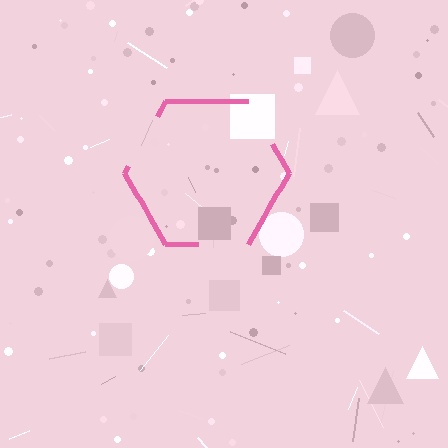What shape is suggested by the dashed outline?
The dashed outline suggests a hexagon.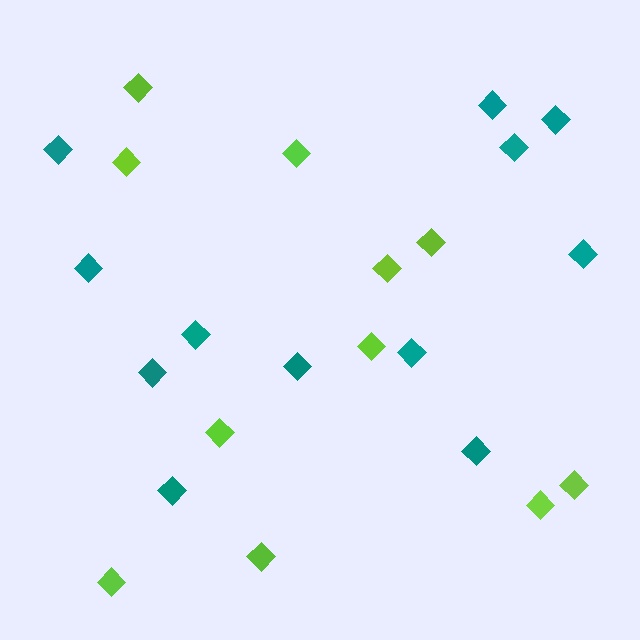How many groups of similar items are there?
There are 2 groups: one group of teal diamonds (12) and one group of lime diamonds (11).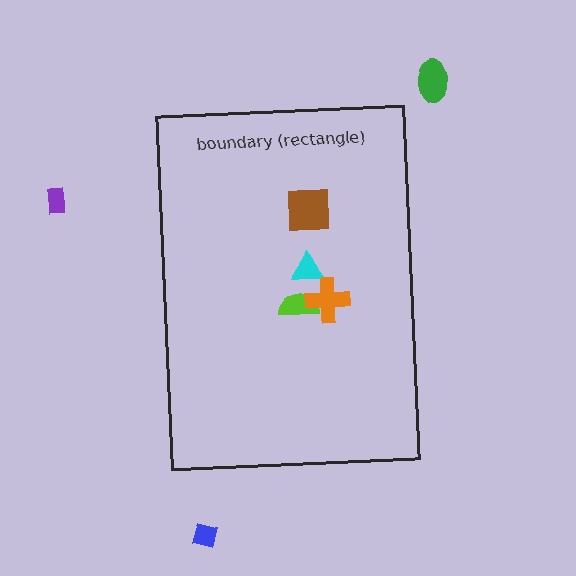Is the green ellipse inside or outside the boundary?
Outside.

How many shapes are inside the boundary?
4 inside, 3 outside.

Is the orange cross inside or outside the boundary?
Inside.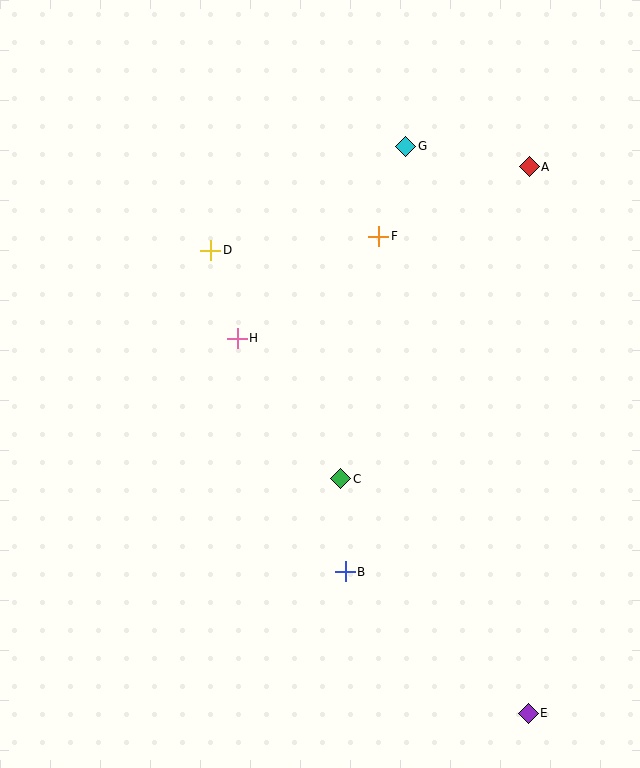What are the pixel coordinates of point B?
Point B is at (345, 572).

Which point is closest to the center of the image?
Point H at (237, 338) is closest to the center.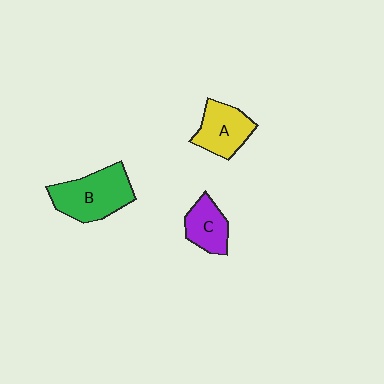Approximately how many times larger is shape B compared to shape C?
Approximately 1.7 times.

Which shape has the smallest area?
Shape C (purple).